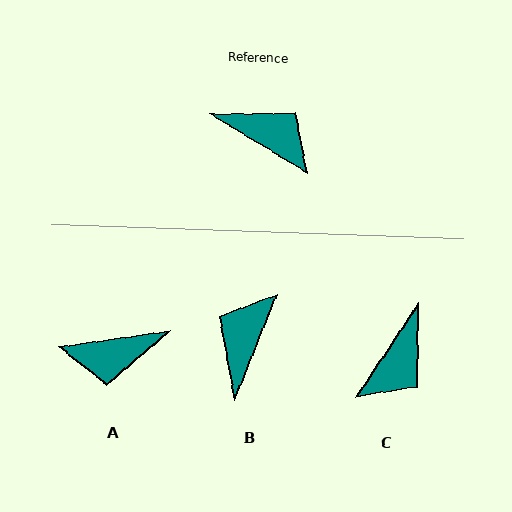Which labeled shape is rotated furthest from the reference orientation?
A, about 140 degrees away.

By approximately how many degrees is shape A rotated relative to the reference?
Approximately 140 degrees clockwise.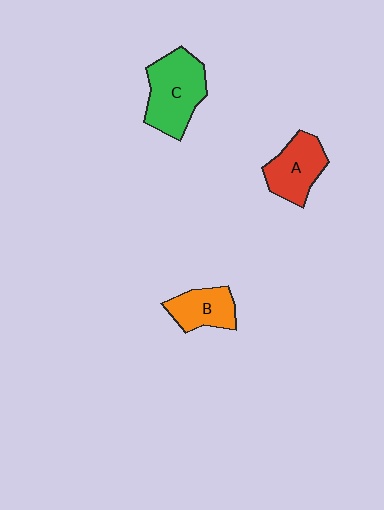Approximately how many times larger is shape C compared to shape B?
Approximately 1.6 times.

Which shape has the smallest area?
Shape B (orange).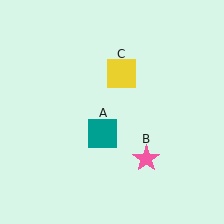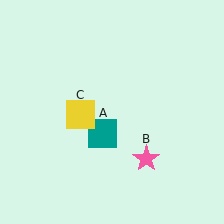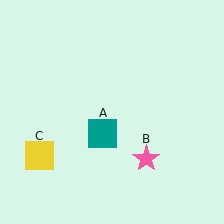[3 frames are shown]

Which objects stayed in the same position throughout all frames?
Teal square (object A) and pink star (object B) remained stationary.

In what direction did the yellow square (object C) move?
The yellow square (object C) moved down and to the left.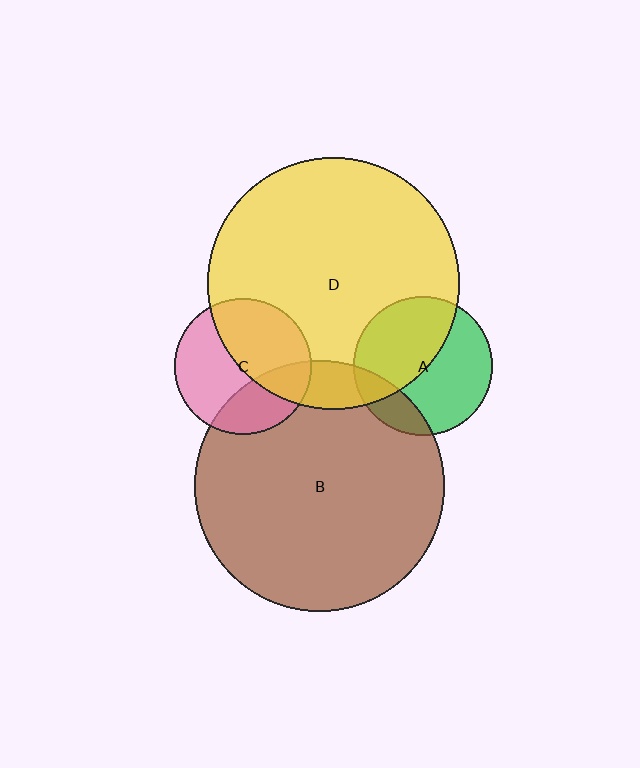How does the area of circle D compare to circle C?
Approximately 3.4 times.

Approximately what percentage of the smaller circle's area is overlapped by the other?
Approximately 30%.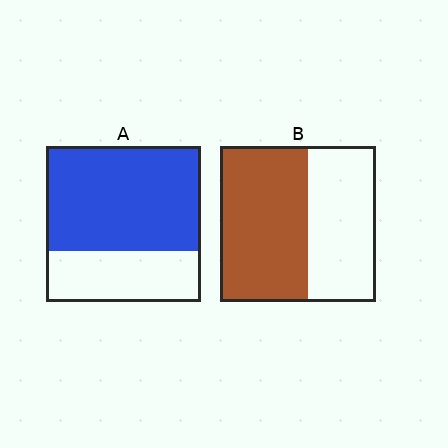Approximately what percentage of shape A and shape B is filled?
A is approximately 65% and B is approximately 55%.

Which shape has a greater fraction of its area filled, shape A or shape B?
Shape A.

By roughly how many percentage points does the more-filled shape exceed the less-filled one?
By roughly 10 percentage points (A over B).